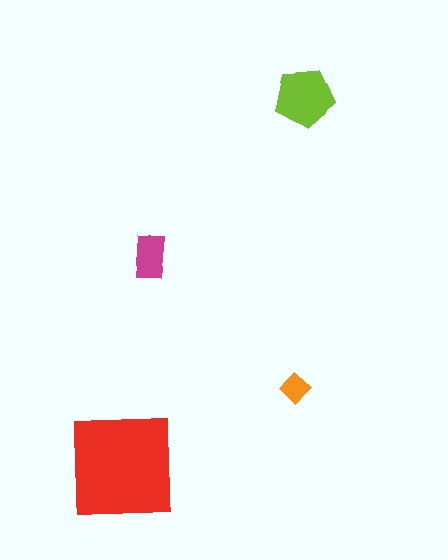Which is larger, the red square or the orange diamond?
The red square.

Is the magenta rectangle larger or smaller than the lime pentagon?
Smaller.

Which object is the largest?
The red square.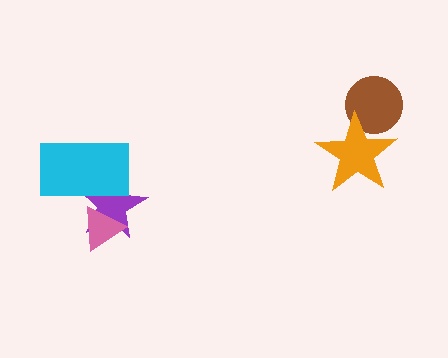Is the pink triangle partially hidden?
Yes, it is partially covered by another shape.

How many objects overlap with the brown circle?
1 object overlaps with the brown circle.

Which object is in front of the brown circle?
The orange star is in front of the brown circle.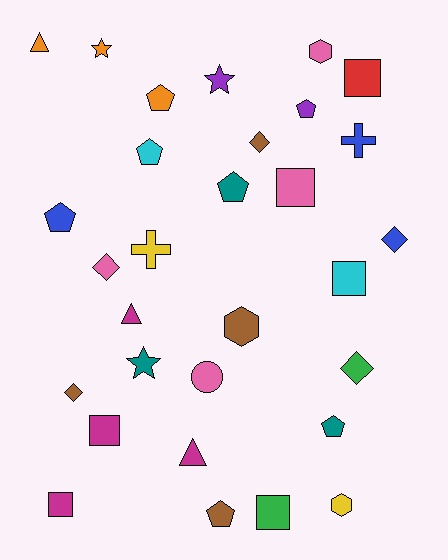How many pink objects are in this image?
There are 4 pink objects.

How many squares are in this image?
There are 6 squares.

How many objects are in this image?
There are 30 objects.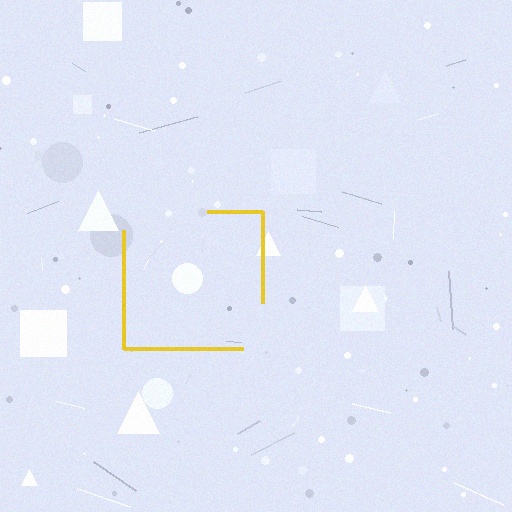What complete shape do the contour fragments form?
The contour fragments form a square.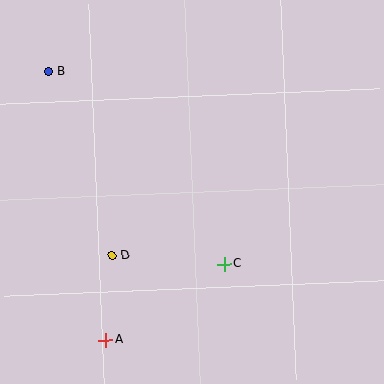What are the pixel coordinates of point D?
Point D is at (112, 255).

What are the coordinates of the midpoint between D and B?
The midpoint between D and B is at (80, 164).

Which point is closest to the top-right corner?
Point C is closest to the top-right corner.